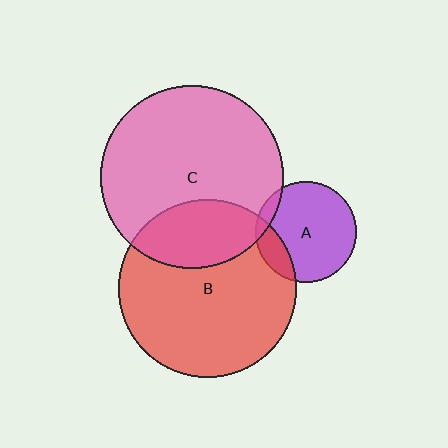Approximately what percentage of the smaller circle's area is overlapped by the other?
Approximately 25%.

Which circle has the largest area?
Circle C (pink).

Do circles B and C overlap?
Yes.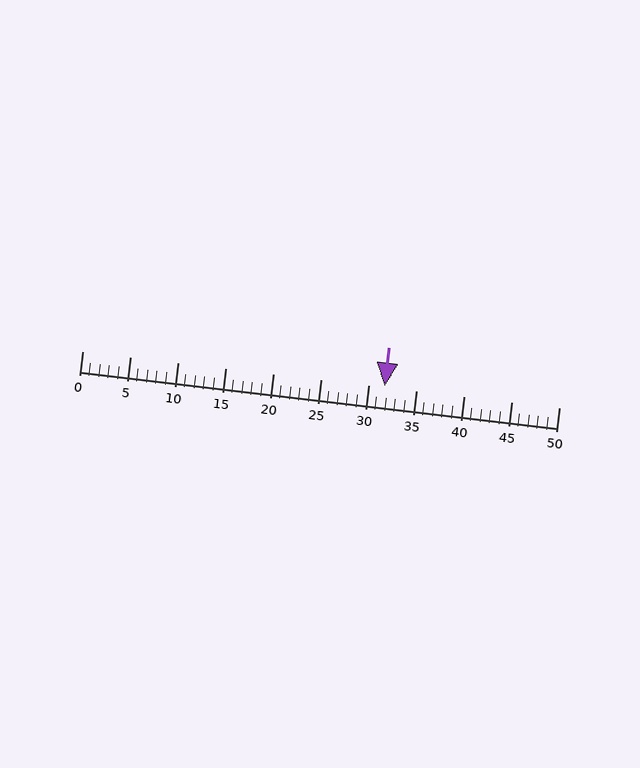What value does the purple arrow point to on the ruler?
The purple arrow points to approximately 32.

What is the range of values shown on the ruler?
The ruler shows values from 0 to 50.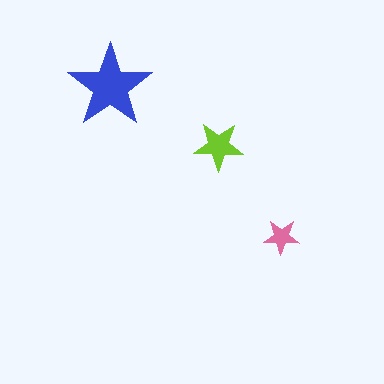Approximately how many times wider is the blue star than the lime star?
About 1.5 times wider.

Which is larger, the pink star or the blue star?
The blue one.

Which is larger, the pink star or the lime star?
The lime one.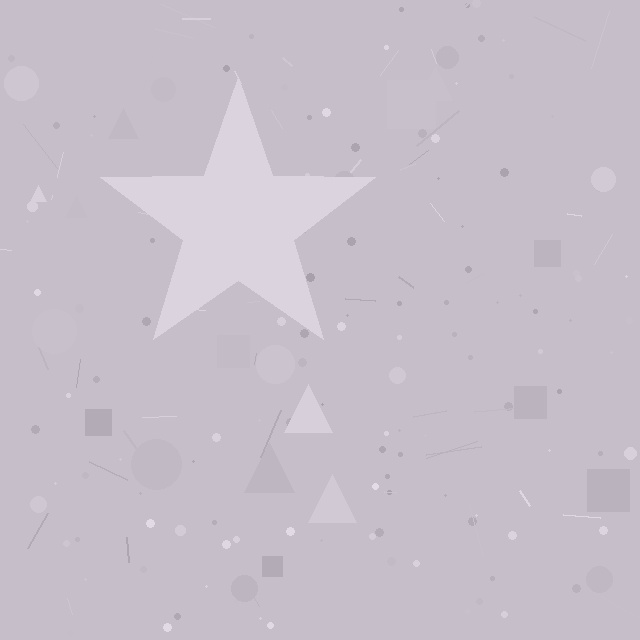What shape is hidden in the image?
A star is hidden in the image.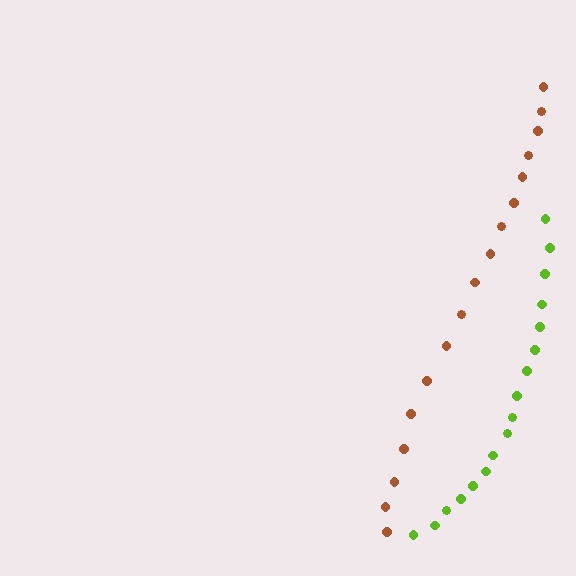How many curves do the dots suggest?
There are 2 distinct paths.